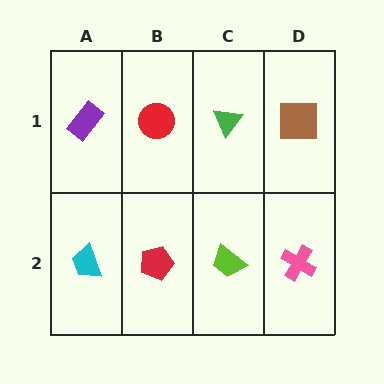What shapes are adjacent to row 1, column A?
A cyan trapezoid (row 2, column A), a red circle (row 1, column B).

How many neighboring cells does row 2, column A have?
2.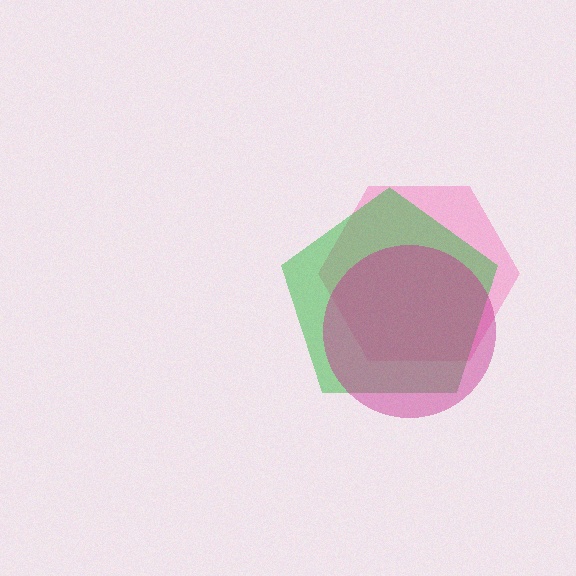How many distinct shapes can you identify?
There are 3 distinct shapes: a pink hexagon, a green pentagon, a magenta circle.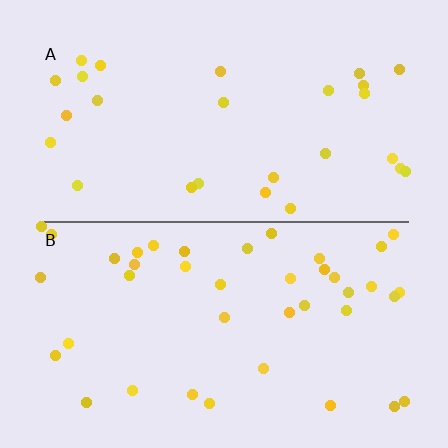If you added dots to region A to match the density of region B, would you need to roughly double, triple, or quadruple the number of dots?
Approximately double.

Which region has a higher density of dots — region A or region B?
B (the bottom).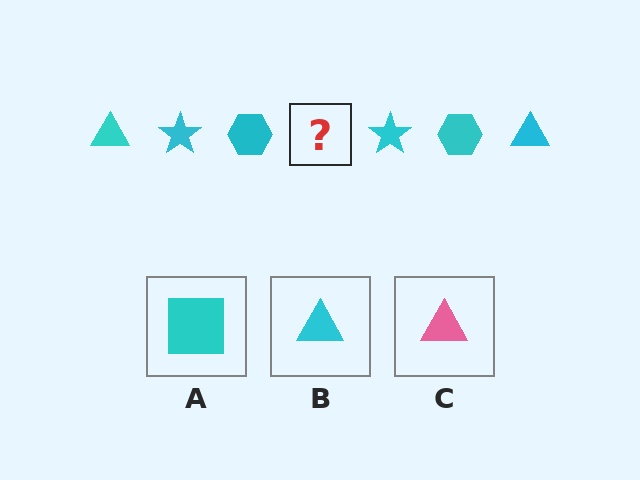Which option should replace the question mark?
Option B.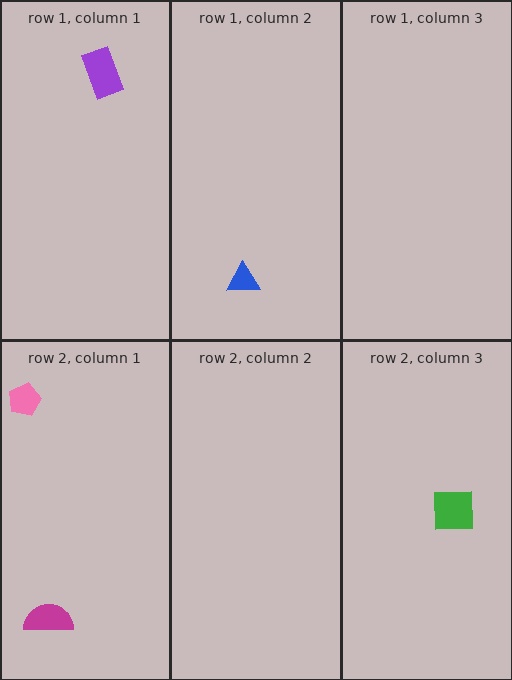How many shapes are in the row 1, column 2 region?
1.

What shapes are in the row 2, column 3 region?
The green square.